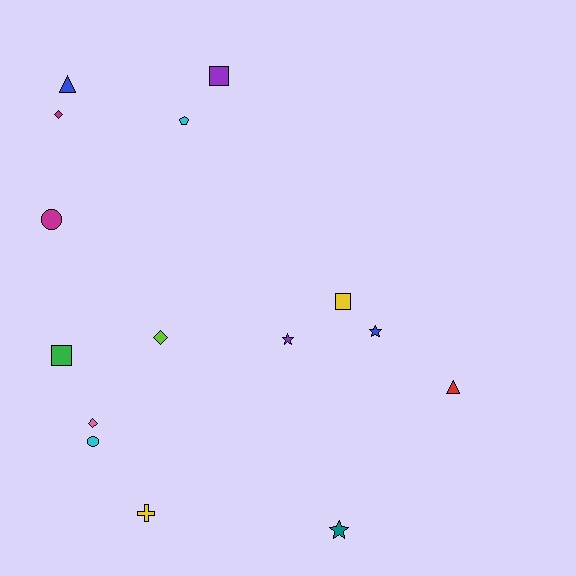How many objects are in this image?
There are 15 objects.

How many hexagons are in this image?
There are no hexagons.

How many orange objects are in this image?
There are no orange objects.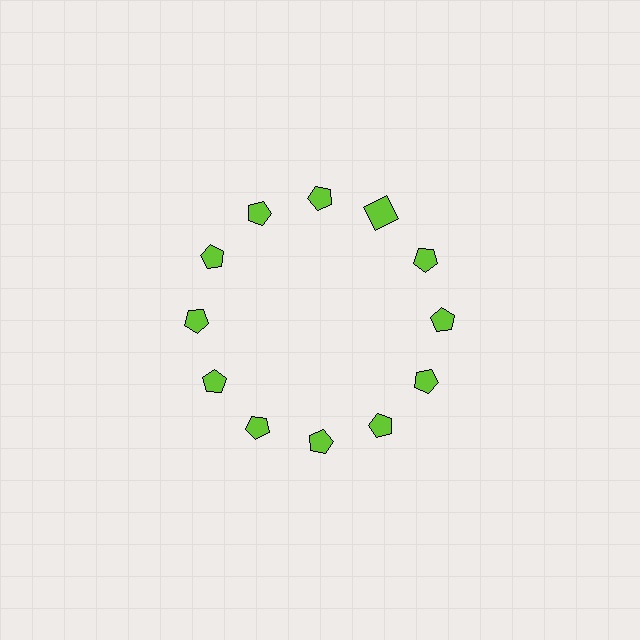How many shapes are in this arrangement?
There are 12 shapes arranged in a ring pattern.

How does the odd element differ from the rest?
It has a different shape: square instead of pentagon.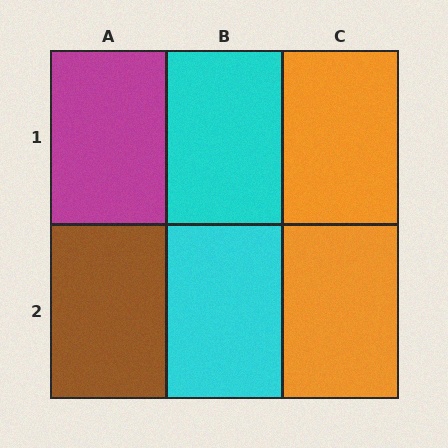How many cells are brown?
1 cell is brown.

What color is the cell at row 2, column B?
Cyan.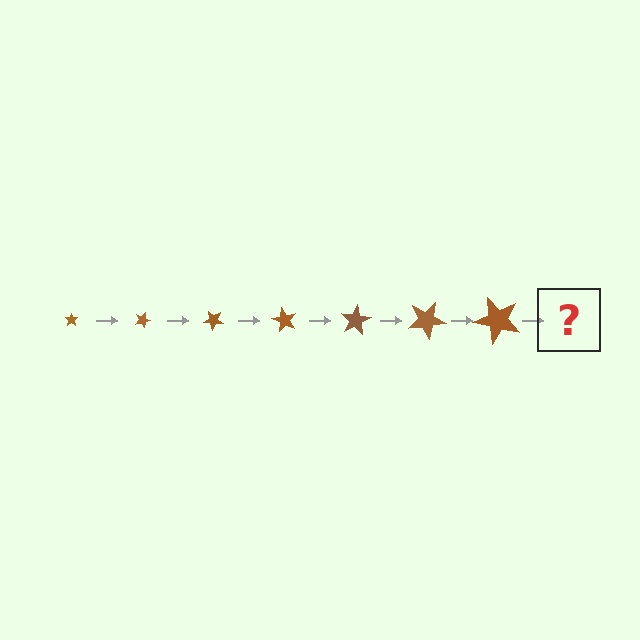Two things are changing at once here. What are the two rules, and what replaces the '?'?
The two rules are that the star grows larger each step and it rotates 20 degrees each step. The '?' should be a star, larger than the previous one and rotated 140 degrees from the start.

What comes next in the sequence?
The next element should be a star, larger than the previous one and rotated 140 degrees from the start.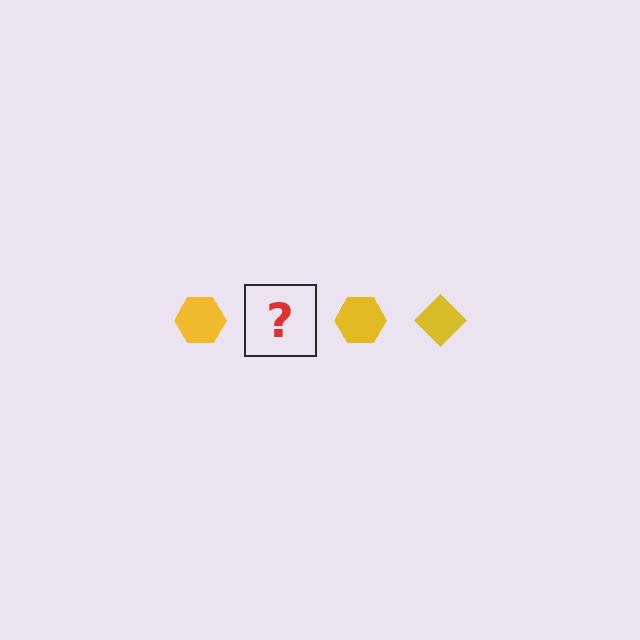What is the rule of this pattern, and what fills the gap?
The rule is that the pattern cycles through hexagon, diamond shapes in yellow. The gap should be filled with a yellow diamond.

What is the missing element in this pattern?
The missing element is a yellow diamond.